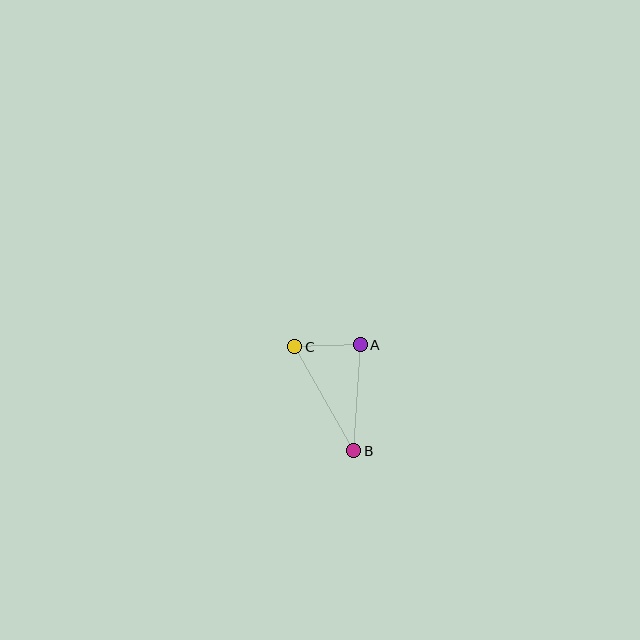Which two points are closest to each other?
Points A and C are closest to each other.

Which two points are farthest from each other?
Points B and C are farthest from each other.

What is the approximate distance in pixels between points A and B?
The distance between A and B is approximately 106 pixels.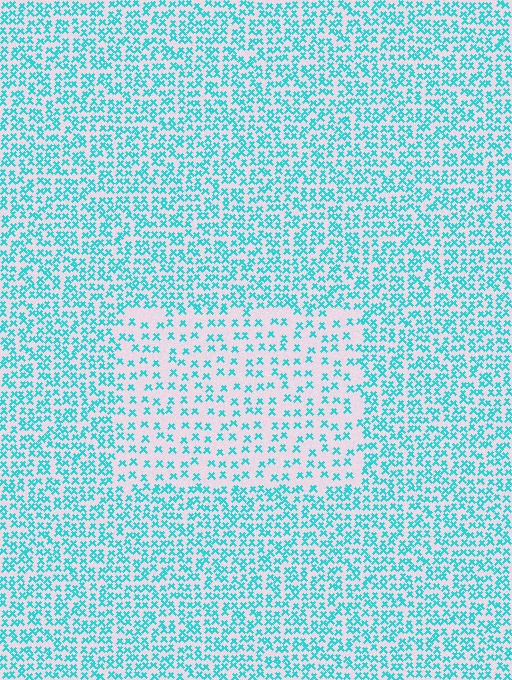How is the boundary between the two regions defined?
The boundary is defined by a change in element density (approximately 2.1x ratio). All elements are the same color, size, and shape.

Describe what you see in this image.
The image contains small cyan elements arranged at two different densities. A rectangle-shaped region is visible where the elements are less densely packed than the surrounding area.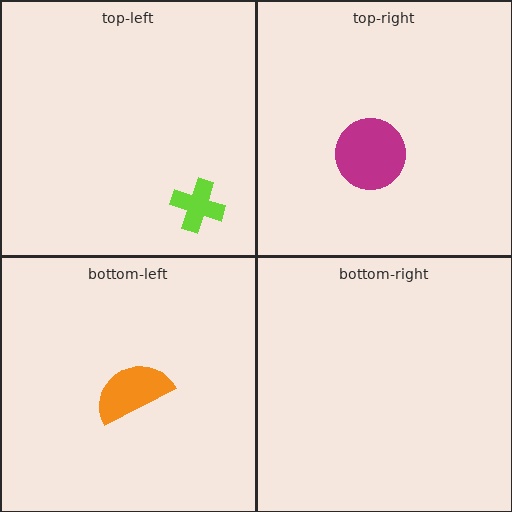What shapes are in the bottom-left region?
The orange semicircle.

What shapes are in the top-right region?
The magenta circle.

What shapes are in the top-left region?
The lime cross.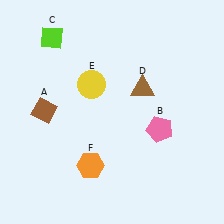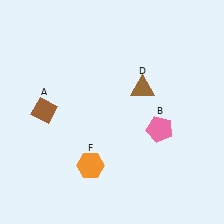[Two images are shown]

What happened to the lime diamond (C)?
The lime diamond (C) was removed in Image 2. It was in the top-left area of Image 1.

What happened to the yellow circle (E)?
The yellow circle (E) was removed in Image 2. It was in the top-left area of Image 1.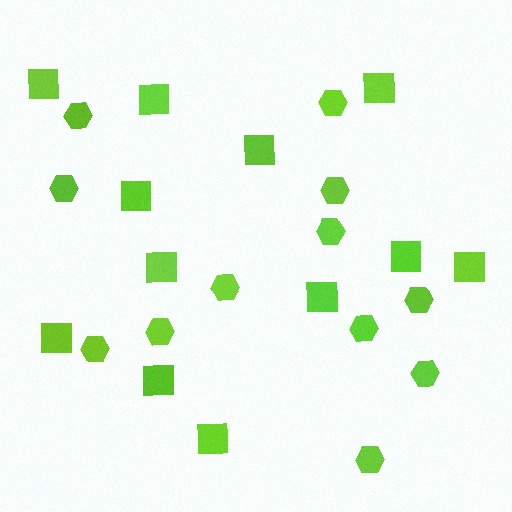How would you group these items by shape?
There are 2 groups: one group of hexagons (12) and one group of squares (12).